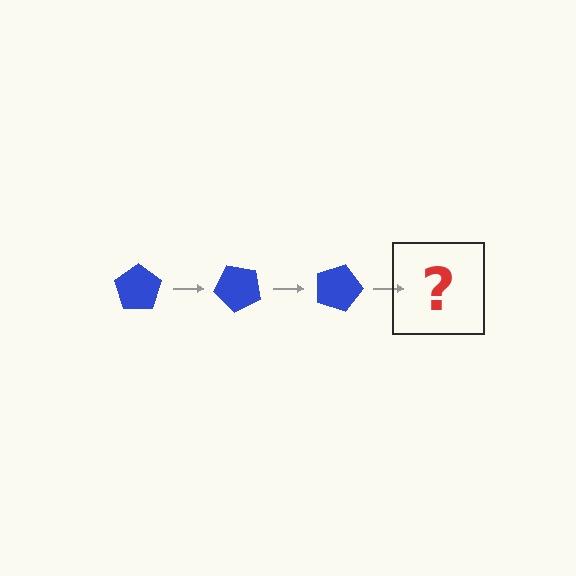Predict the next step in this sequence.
The next step is a blue pentagon rotated 135 degrees.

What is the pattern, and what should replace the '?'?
The pattern is that the pentagon rotates 45 degrees each step. The '?' should be a blue pentagon rotated 135 degrees.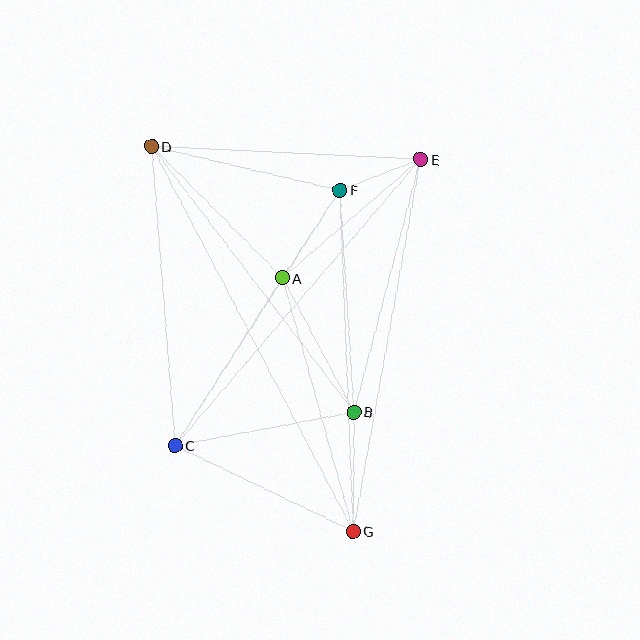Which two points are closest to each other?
Points E and F are closest to each other.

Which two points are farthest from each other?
Points D and G are farthest from each other.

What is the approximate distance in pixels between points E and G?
The distance between E and G is approximately 378 pixels.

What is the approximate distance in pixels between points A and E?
The distance between A and E is approximately 182 pixels.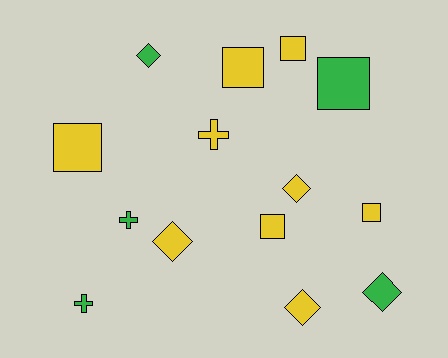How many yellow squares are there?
There are 5 yellow squares.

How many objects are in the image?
There are 14 objects.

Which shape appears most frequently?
Square, with 6 objects.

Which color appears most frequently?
Yellow, with 9 objects.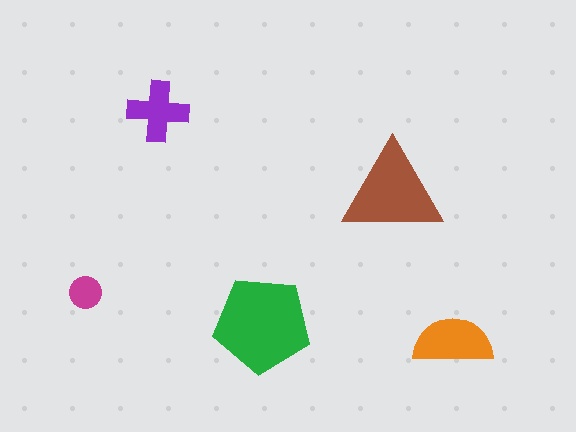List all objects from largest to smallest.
The green pentagon, the brown triangle, the orange semicircle, the purple cross, the magenta circle.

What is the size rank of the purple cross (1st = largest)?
4th.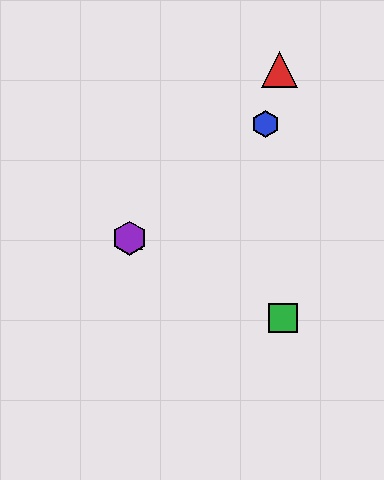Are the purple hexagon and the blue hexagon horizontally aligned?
No, the purple hexagon is at y≈238 and the blue hexagon is at y≈124.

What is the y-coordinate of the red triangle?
The red triangle is at y≈69.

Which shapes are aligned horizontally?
The yellow triangle, the purple hexagon are aligned horizontally.